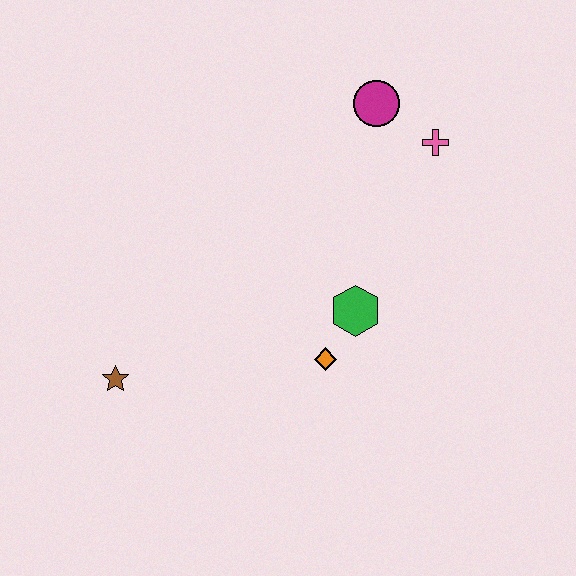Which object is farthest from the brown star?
The pink cross is farthest from the brown star.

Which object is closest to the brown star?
The orange diamond is closest to the brown star.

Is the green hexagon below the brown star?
No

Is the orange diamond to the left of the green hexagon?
Yes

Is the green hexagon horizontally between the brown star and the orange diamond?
No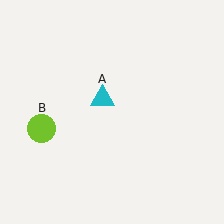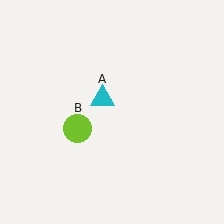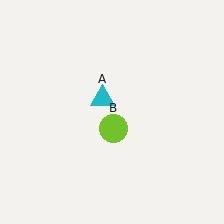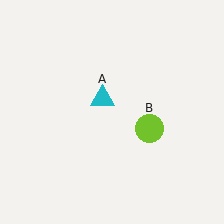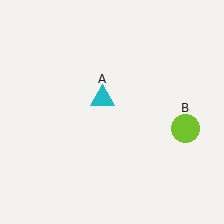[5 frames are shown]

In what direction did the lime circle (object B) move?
The lime circle (object B) moved right.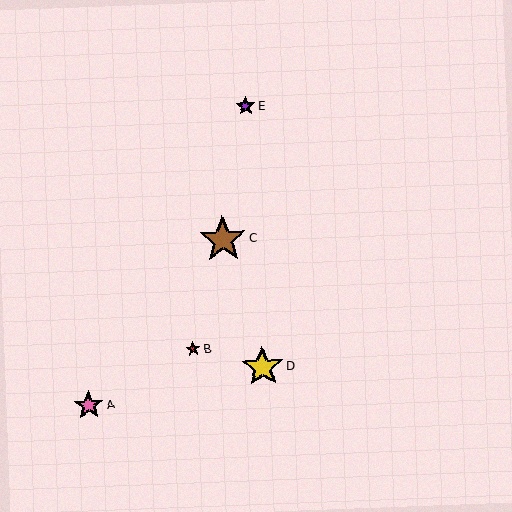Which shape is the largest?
The brown star (labeled C) is the largest.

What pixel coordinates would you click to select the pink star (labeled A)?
Click at (89, 405) to select the pink star A.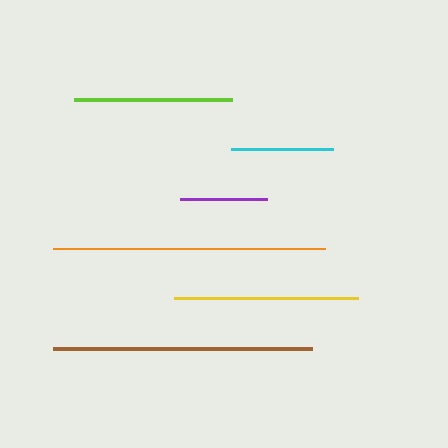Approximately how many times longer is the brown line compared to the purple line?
The brown line is approximately 3.0 times the length of the purple line.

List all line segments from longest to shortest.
From longest to shortest: orange, brown, yellow, lime, cyan, purple.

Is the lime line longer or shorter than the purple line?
The lime line is longer than the purple line.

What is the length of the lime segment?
The lime segment is approximately 158 pixels long.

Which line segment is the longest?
The orange line is the longest at approximately 272 pixels.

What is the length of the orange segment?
The orange segment is approximately 272 pixels long.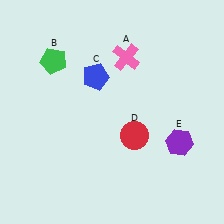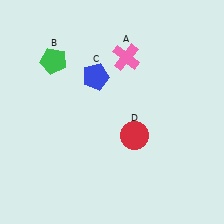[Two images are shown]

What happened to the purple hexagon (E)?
The purple hexagon (E) was removed in Image 2. It was in the bottom-right area of Image 1.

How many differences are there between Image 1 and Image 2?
There is 1 difference between the two images.